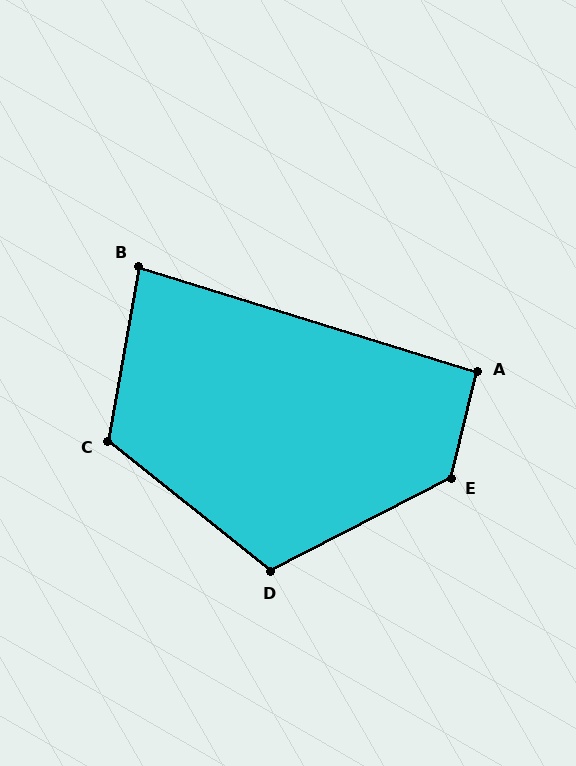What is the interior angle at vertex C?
Approximately 119 degrees (obtuse).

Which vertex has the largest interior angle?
E, at approximately 131 degrees.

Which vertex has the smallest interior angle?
B, at approximately 83 degrees.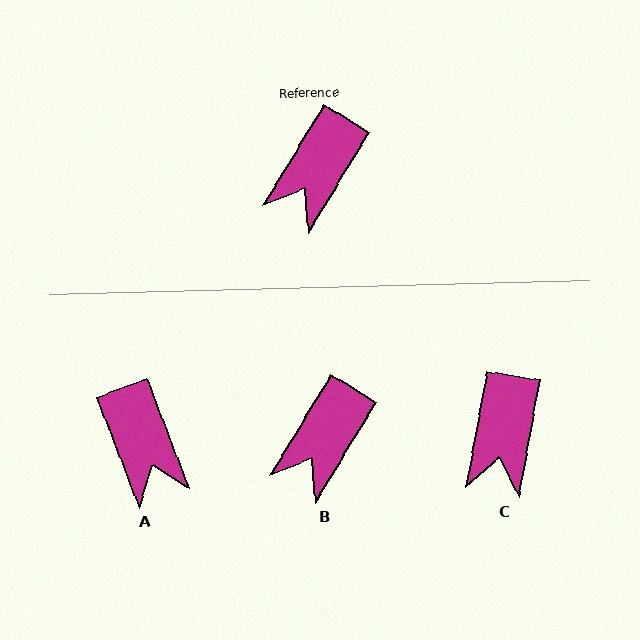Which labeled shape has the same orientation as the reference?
B.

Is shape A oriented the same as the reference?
No, it is off by about 53 degrees.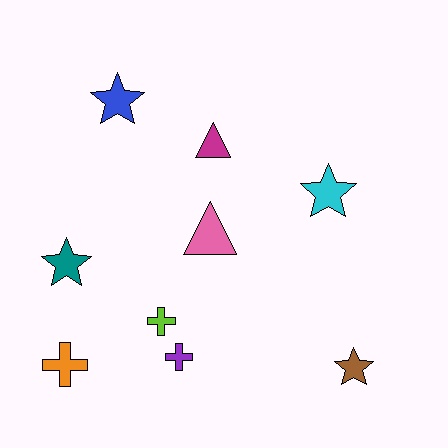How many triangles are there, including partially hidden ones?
There are 2 triangles.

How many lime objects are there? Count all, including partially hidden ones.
There is 1 lime object.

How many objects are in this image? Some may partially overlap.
There are 9 objects.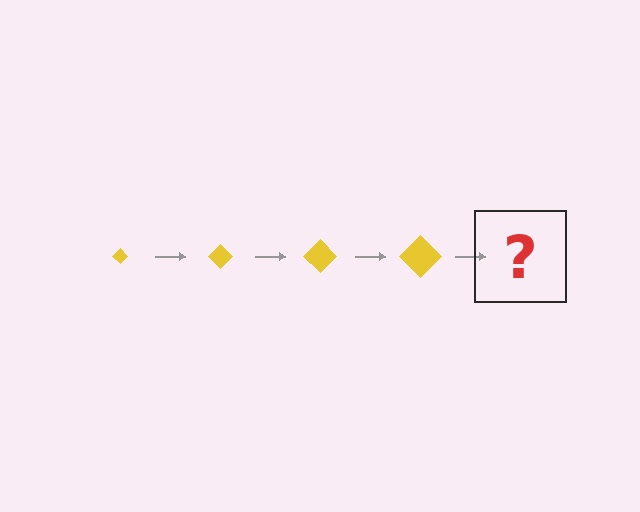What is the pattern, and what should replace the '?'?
The pattern is that the diamond gets progressively larger each step. The '?' should be a yellow diamond, larger than the previous one.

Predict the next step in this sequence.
The next step is a yellow diamond, larger than the previous one.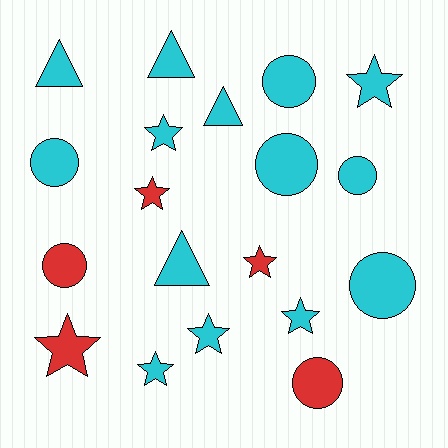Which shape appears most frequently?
Star, with 8 objects.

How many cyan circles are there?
There are 5 cyan circles.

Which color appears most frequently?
Cyan, with 14 objects.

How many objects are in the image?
There are 19 objects.